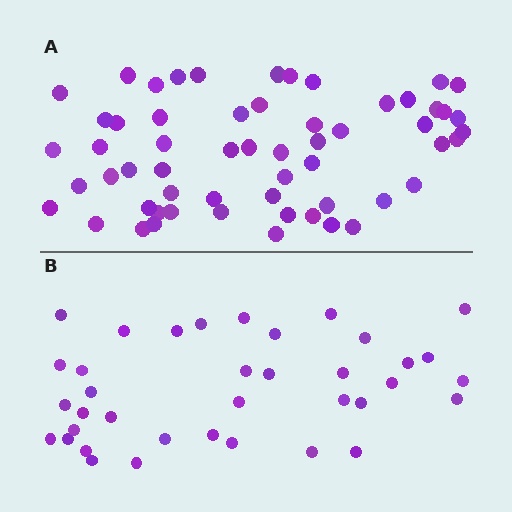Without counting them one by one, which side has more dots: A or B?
Region A (the top region) has more dots.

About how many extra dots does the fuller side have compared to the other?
Region A has approximately 20 more dots than region B.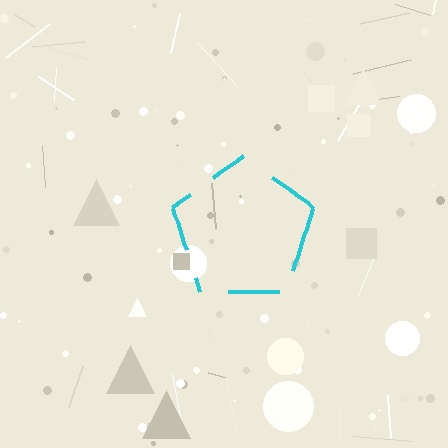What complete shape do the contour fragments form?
The contour fragments form a pentagon.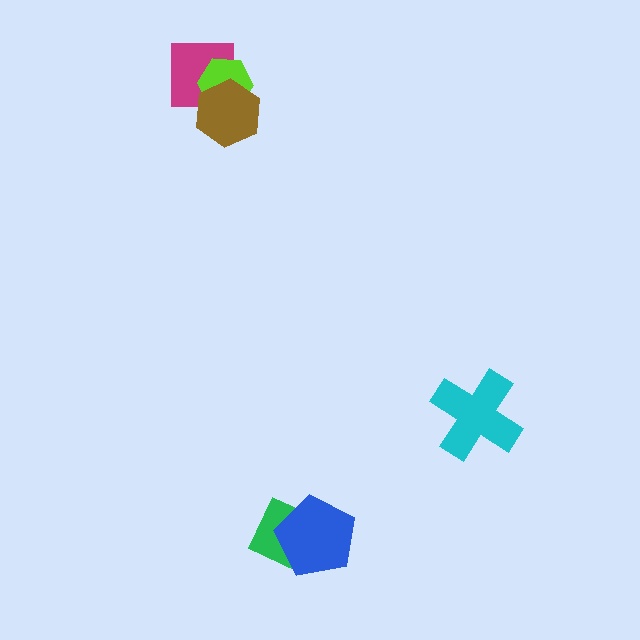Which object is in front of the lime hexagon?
The brown hexagon is in front of the lime hexagon.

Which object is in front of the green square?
The blue pentagon is in front of the green square.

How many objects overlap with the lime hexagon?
2 objects overlap with the lime hexagon.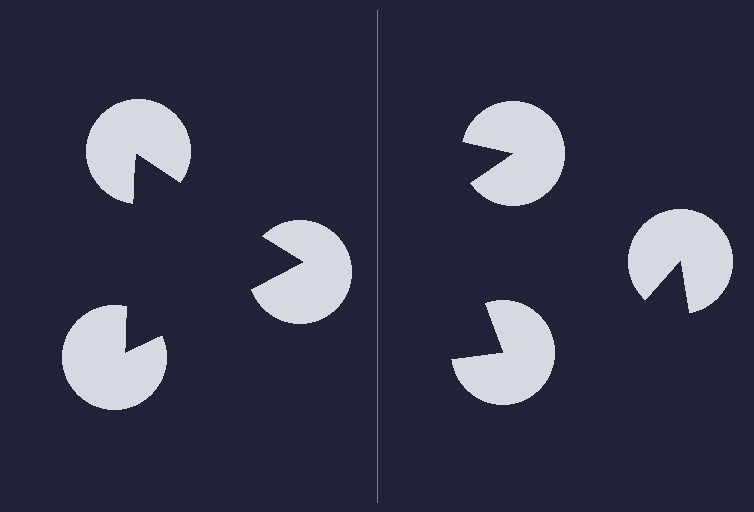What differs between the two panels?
The pac-man discs are positioned identically on both sides; only the wedge orientations differ. On the left they align to a triangle; on the right they are misaligned.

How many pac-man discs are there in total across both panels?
6 — 3 on each side.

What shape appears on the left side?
An illusory triangle.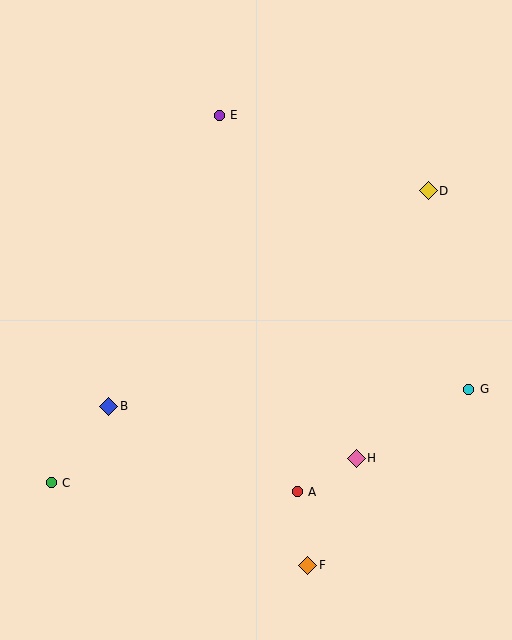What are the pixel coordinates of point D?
Point D is at (428, 191).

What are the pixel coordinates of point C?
Point C is at (51, 483).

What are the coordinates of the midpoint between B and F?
The midpoint between B and F is at (208, 486).